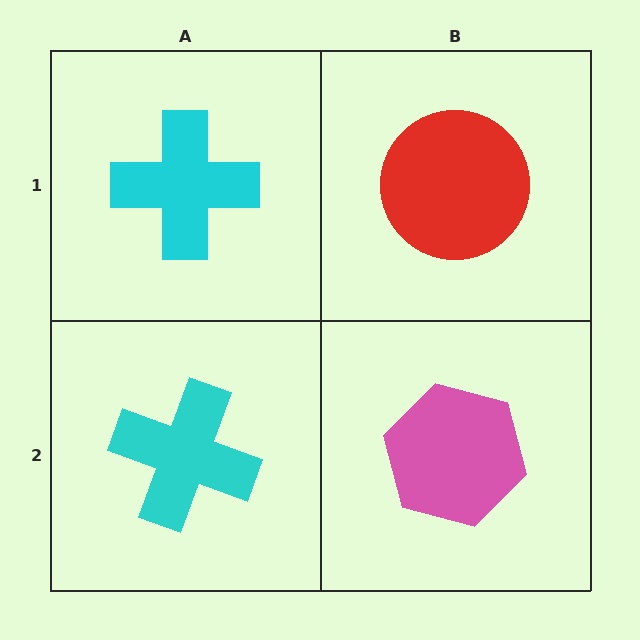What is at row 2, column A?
A cyan cross.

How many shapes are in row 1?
2 shapes.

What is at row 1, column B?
A red circle.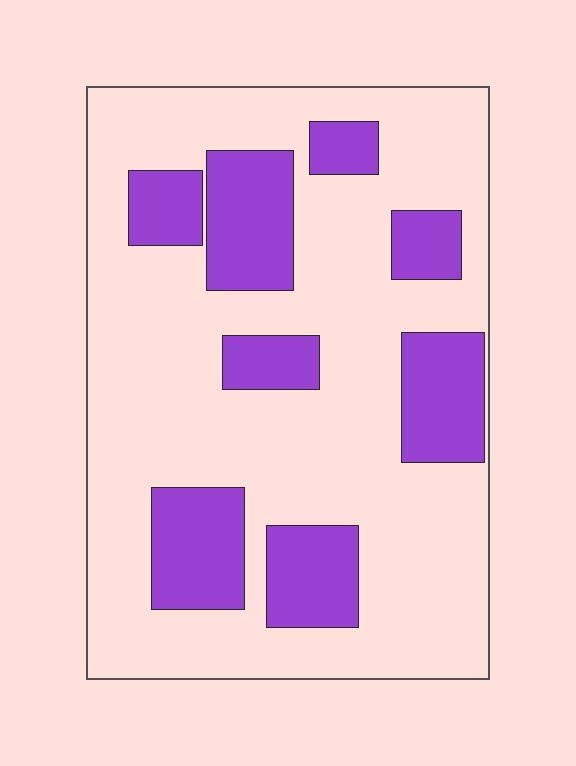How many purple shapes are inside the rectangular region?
8.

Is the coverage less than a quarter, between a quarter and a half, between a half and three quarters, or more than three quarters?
Between a quarter and a half.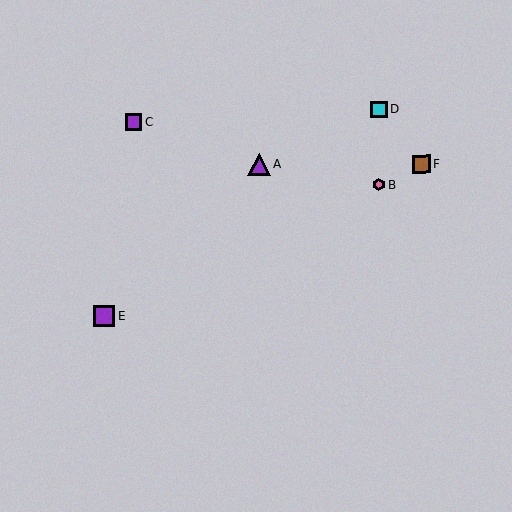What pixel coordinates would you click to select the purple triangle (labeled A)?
Click at (259, 164) to select the purple triangle A.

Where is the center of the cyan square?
The center of the cyan square is at (378, 109).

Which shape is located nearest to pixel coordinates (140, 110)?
The purple square (labeled C) at (133, 122) is nearest to that location.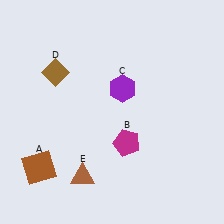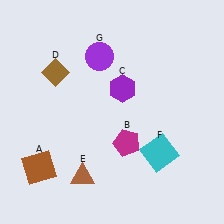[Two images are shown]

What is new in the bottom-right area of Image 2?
A cyan square (F) was added in the bottom-right area of Image 2.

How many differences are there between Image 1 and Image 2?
There are 2 differences between the two images.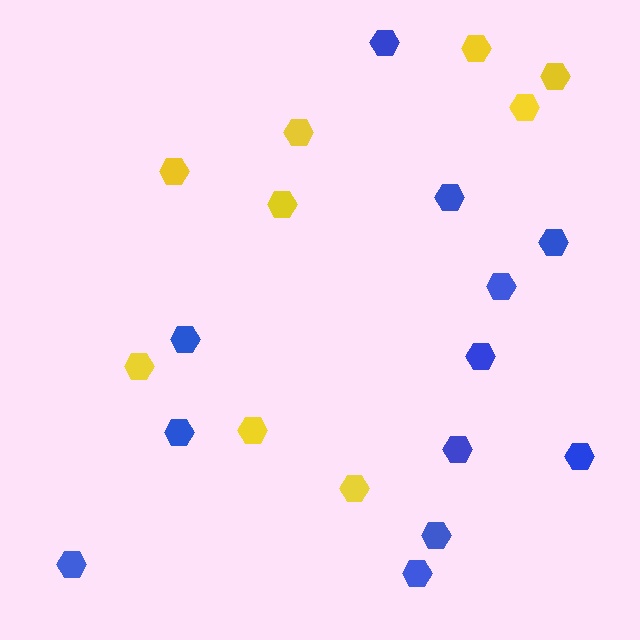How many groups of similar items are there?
There are 2 groups: one group of yellow hexagons (9) and one group of blue hexagons (12).